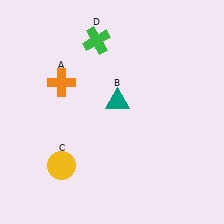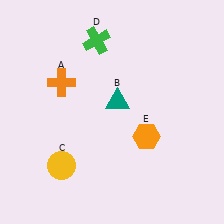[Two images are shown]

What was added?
An orange hexagon (E) was added in Image 2.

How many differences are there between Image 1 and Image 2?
There is 1 difference between the two images.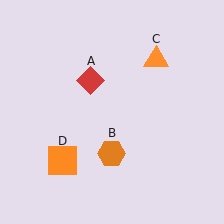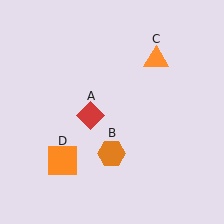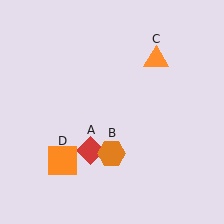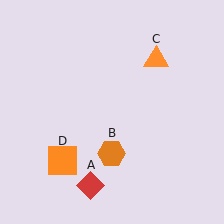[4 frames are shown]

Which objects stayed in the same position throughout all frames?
Orange hexagon (object B) and orange triangle (object C) and orange square (object D) remained stationary.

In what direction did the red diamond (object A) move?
The red diamond (object A) moved down.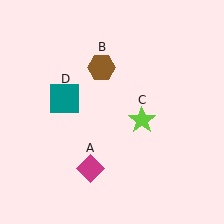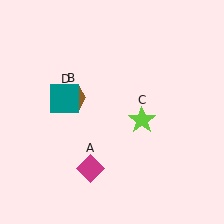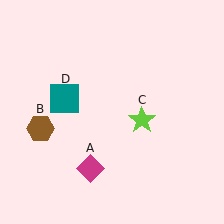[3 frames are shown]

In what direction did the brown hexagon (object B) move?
The brown hexagon (object B) moved down and to the left.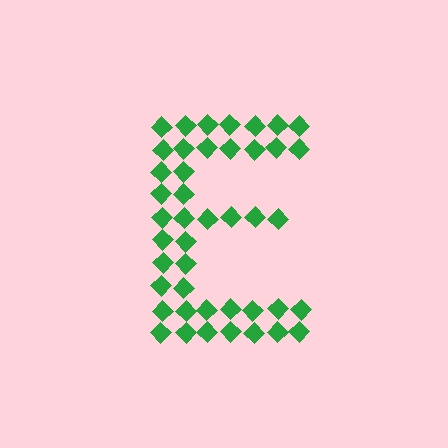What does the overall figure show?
The overall figure shows the letter E.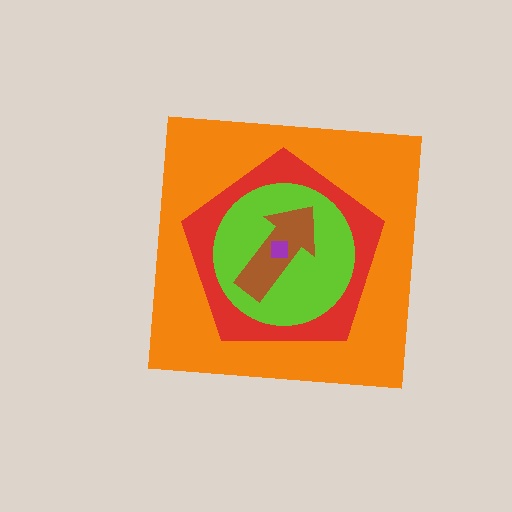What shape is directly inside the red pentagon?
The lime circle.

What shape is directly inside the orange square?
The red pentagon.